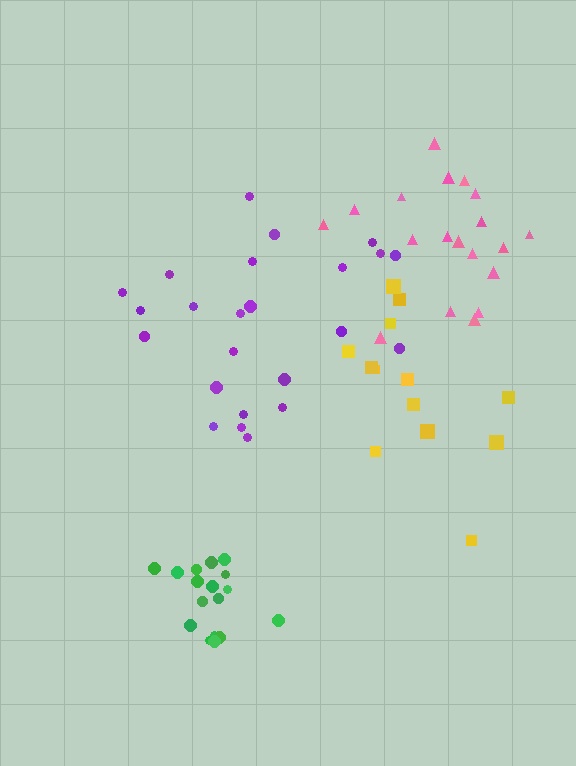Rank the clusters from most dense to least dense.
green, pink, purple, yellow.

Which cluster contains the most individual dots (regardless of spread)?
Purple (24).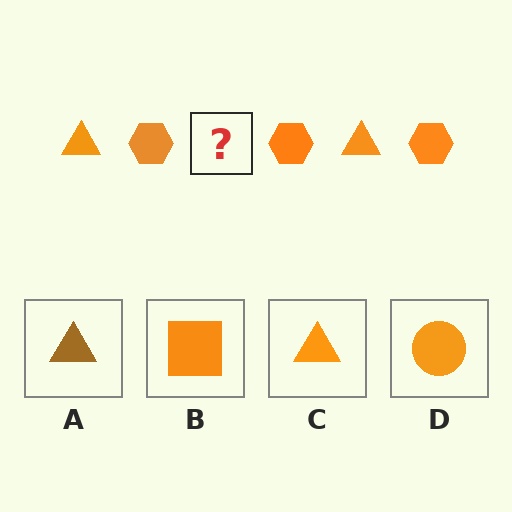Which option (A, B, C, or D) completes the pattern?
C.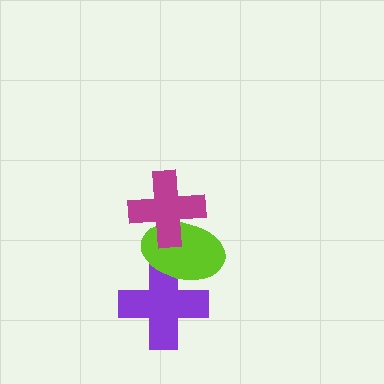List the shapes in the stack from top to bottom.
From top to bottom: the magenta cross, the lime ellipse, the purple cross.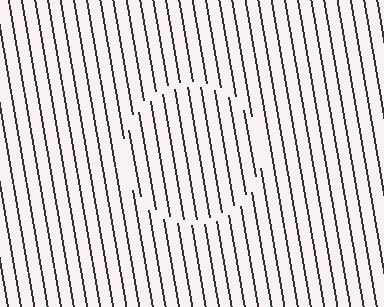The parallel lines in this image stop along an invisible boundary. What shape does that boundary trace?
An illusory circle. The interior of the shape contains the same grating, shifted by half a period — the contour is defined by the phase discontinuity where line-ends from the inner and outer gratings abut.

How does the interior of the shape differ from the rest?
The interior of the shape contains the same grating, shifted by half a period — the contour is defined by the phase discontinuity where line-ends from the inner and outer gratings abut.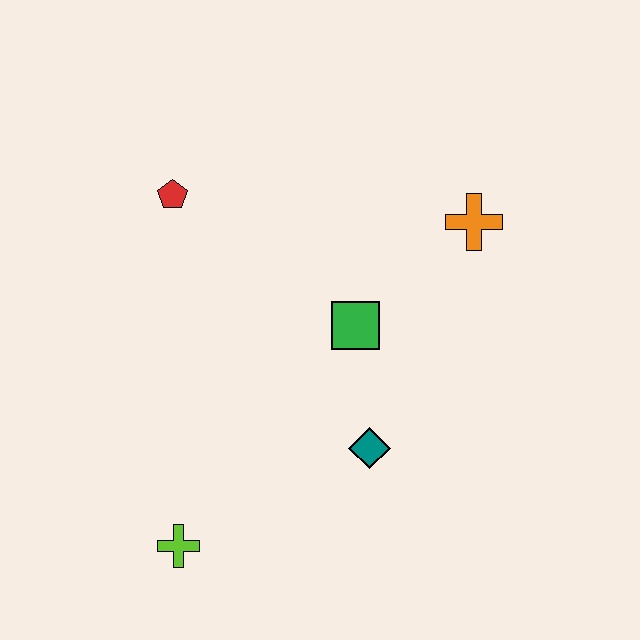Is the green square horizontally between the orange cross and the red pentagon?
Yes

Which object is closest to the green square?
The teal diamond is closest to the green square.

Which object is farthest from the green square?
The lime cross is farthest from the green square.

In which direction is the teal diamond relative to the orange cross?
The teal diamond is below the orange cross.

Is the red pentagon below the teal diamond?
No